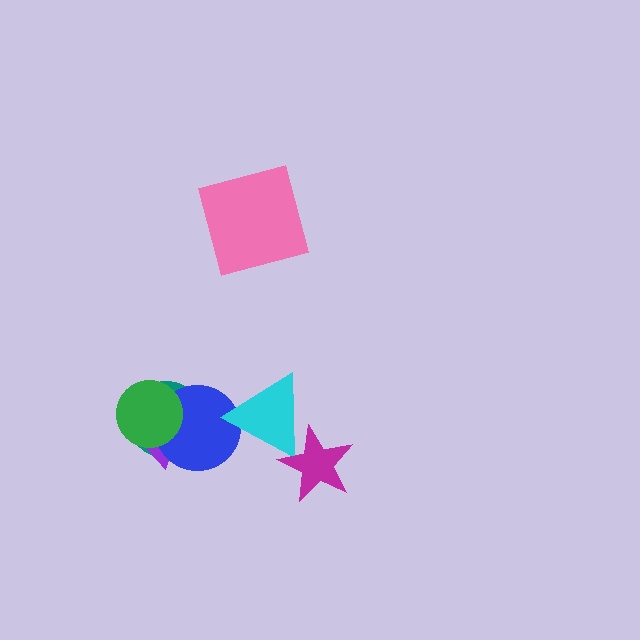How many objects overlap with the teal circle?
3 objects overlap with the teal circle.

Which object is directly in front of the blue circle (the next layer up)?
The cyan triangle is directly in front of the blue circle.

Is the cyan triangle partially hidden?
Yes, it is partially covered by another shape.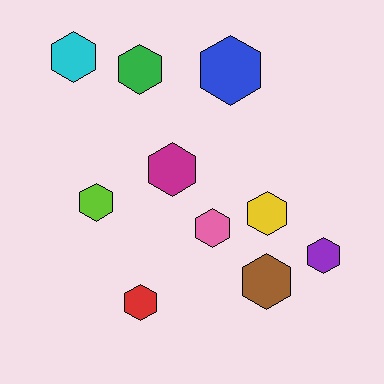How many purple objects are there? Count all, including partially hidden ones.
There is 1 purple object.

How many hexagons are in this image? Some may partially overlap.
There are 10 hexagons.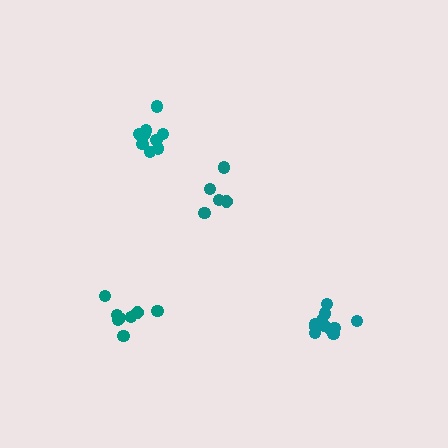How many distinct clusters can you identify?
There are 4 distinct clusters.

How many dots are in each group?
Group 1: 8 dots, Group 2: 11 dots, Group 3: 5 dots, Group 4: 10 dots (34 total).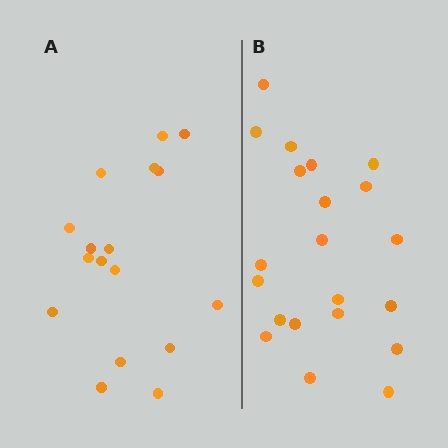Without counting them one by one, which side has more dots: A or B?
Region B (the right region) has more dots.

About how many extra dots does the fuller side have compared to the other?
Region B has about 4 more dots than region A.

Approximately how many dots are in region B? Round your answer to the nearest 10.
About 20 dots. (The exact count is 21, which rounds to 20.)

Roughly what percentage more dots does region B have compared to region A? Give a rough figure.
About 25% more.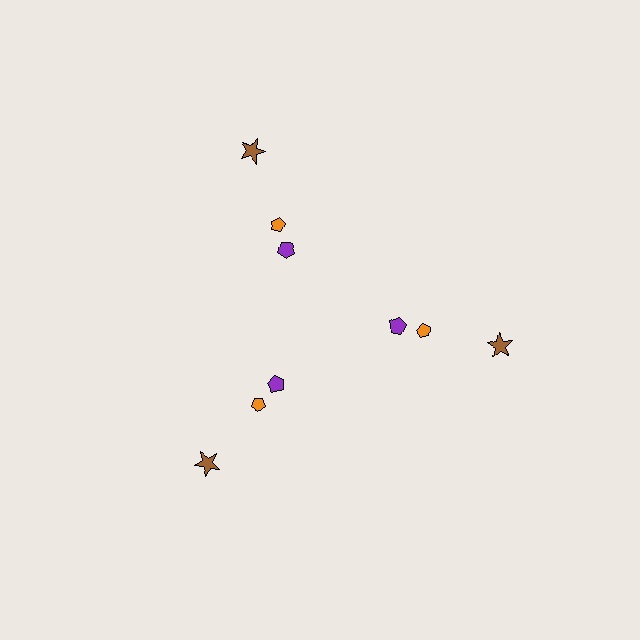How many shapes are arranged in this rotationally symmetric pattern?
There are 9 shapes, arranged in 3 groups of 3.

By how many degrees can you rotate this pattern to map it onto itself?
The pattern maps onto itself every 120 degrees of rotation.